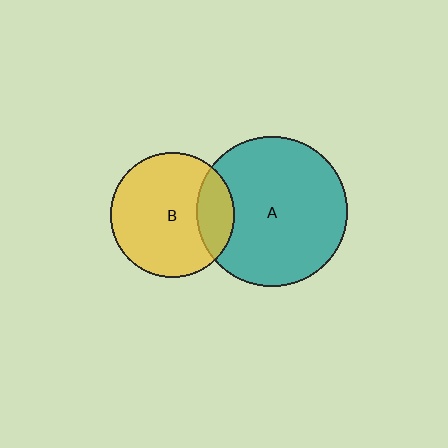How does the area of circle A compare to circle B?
Approximately 1.5 times.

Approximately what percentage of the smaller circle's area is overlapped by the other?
Approximately 20%.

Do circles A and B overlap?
Yes.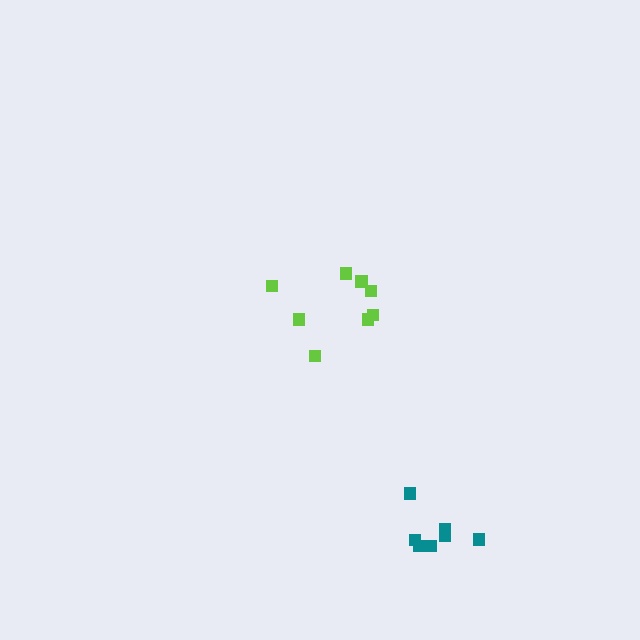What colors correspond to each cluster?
The clusters are colored: lime, teal.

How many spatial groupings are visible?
There are 2 spatial groupings.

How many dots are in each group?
Group 1: 8 dots, Group 2: 7 dots (15 total).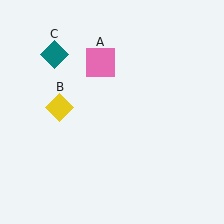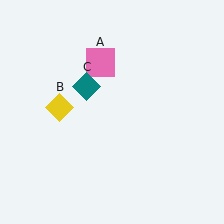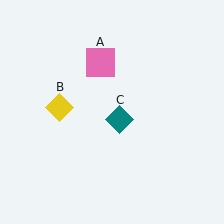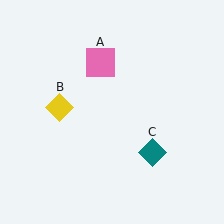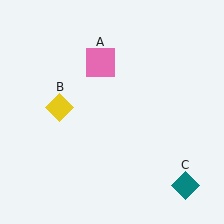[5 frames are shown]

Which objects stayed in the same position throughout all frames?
Pink square (object A) and yellow diamond (object B) remained stationary.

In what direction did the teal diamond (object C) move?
The teal diamond (object C) moved down and to the right.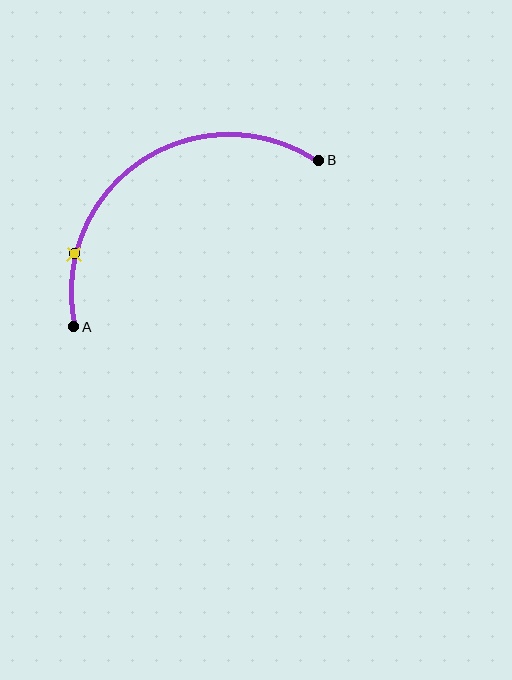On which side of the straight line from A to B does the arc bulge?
The arc bulges above and to the left of the straight line connecting A and B.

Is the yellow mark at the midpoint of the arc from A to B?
No. The yellow mark lies on the arc but is closer to endpoint A. The arc midpoint would be at the point on the curve equidistant along the arc from both A and B.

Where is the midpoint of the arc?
The arc midpoint is the point on the curve farthest from the straight line joining A and B. It sits above and to the left of that line.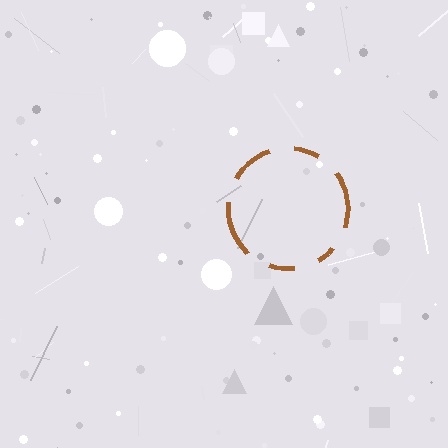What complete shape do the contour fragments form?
The contour fragments form a circle.